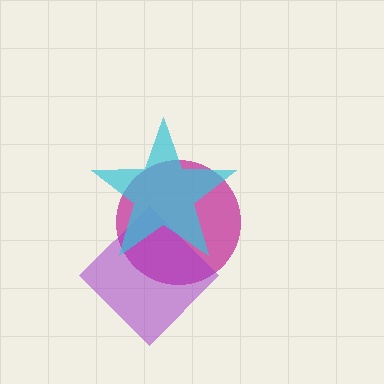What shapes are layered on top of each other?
The layered shapes are: a magenta circle, a purple diamond, a cyan star.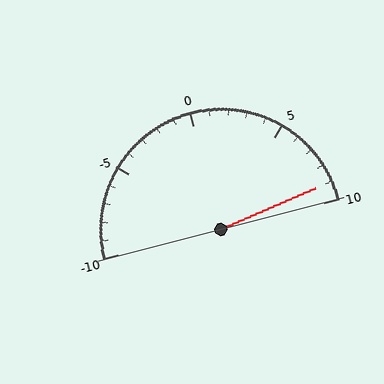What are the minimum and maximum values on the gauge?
The gauge ranges from -10 to 10.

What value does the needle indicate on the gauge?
The needle indicates approximately 9.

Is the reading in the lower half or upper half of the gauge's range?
The reading is in the upper half of the range (-10 to 10).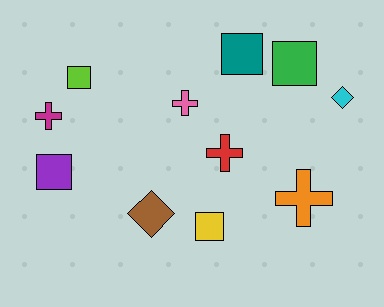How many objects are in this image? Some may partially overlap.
There are 11 objects.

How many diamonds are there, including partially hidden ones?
There are 2 diamonds.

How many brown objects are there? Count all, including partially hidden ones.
There is 1 brown object.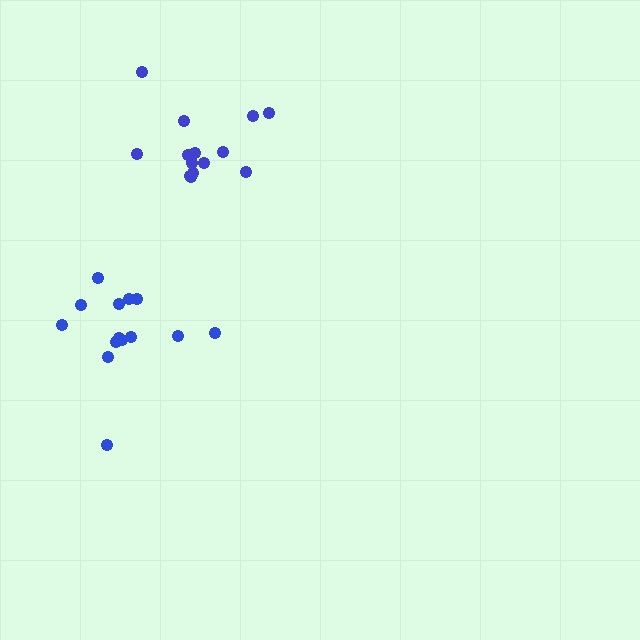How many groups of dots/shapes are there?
There are 2 groups.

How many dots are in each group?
Group 1: 14 dots, Group 2: 14 dots (28 total).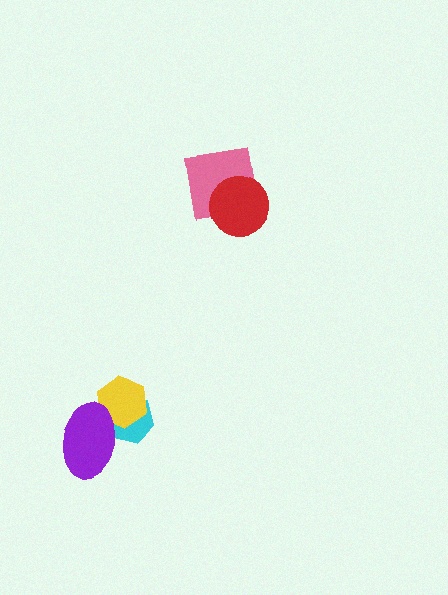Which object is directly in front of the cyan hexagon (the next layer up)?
The yellow hexagon is directly in front of the cyan hexagon.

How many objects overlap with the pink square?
1 object overlaps with the pink square.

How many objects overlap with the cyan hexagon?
2 objects overlap with the cyan hexagon.